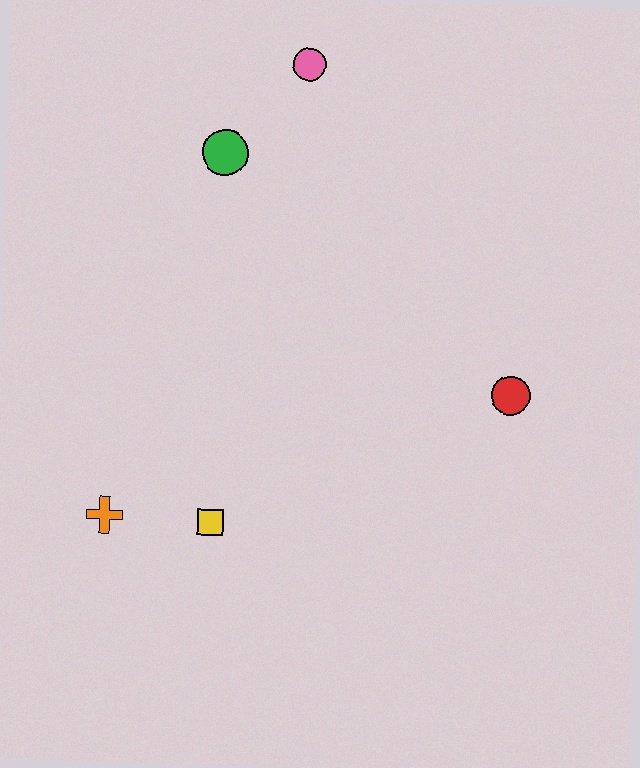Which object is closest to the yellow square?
The orange cross is closest to the yellow square.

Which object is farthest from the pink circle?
The orange cross is farthest from the pink circle.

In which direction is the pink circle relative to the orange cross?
The pink circle is above the orange cross.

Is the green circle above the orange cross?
Yes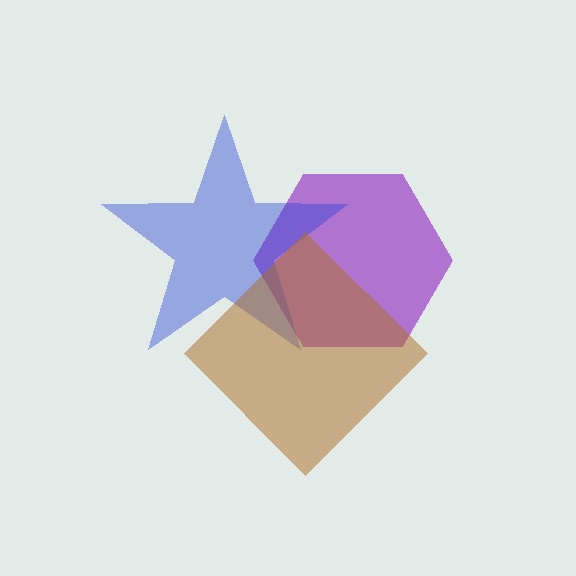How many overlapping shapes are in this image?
There are 3 overlapping shapes in the image.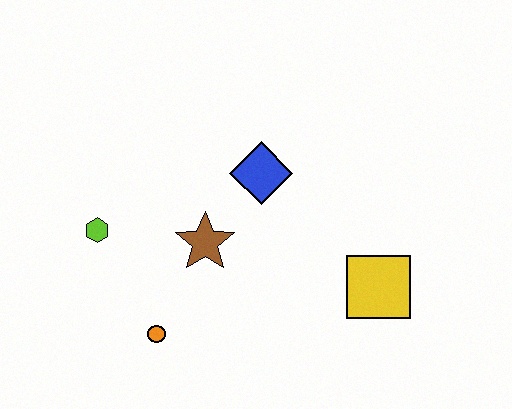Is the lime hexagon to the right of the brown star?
No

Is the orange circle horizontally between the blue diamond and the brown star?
No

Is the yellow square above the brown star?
No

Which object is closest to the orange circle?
The brown star is closest to the orange circle.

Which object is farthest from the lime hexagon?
The yellow square is farthest from the lime hexagon.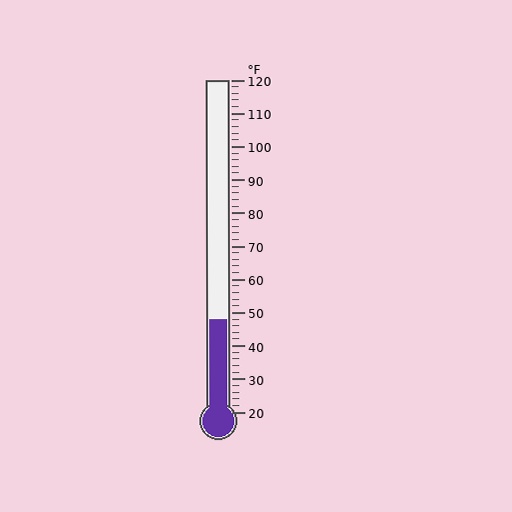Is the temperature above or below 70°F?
The temperature is below 70°F.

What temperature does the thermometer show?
The thermometer shows approximately 48°F.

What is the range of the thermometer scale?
The thermometer scale ranges from 20°F to 120°F.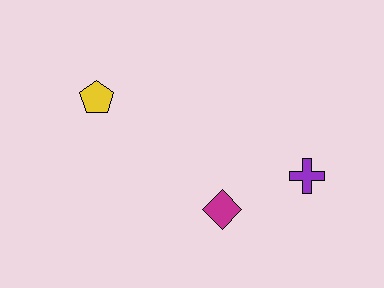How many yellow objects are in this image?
There is 1 yellow object.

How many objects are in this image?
There are 3 objects.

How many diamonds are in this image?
There is 1 diamond.